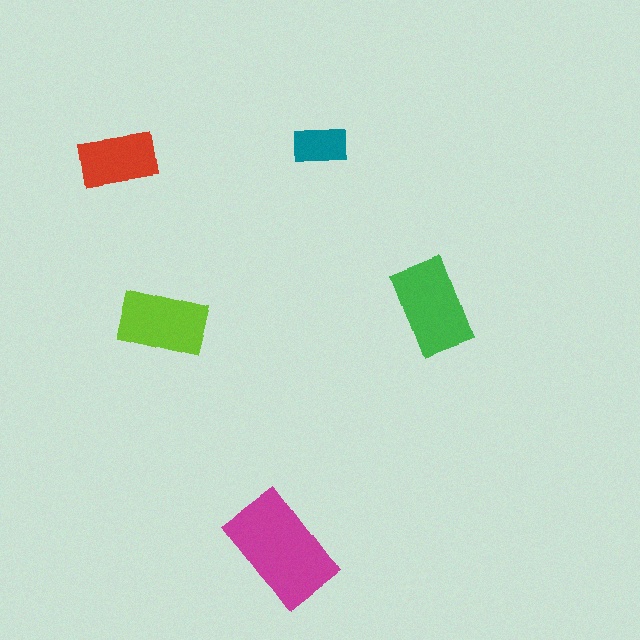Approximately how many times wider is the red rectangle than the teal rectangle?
About 1.5 times wider.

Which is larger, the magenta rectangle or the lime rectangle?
The magenta one.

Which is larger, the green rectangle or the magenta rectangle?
The magenta one.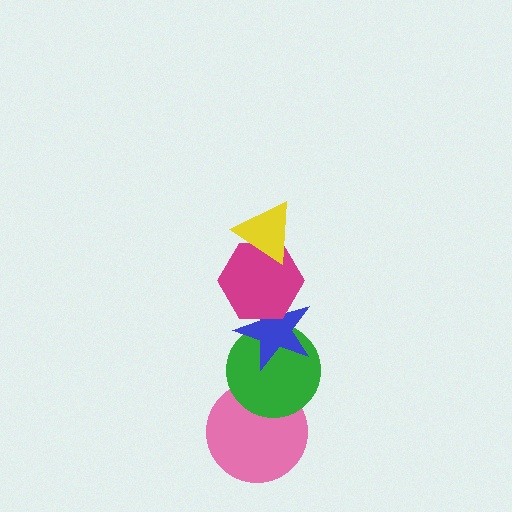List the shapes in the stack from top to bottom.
From top to bottom: the yellow triangle, the magenta hexagon, the blue star, the green circle, the pink circle.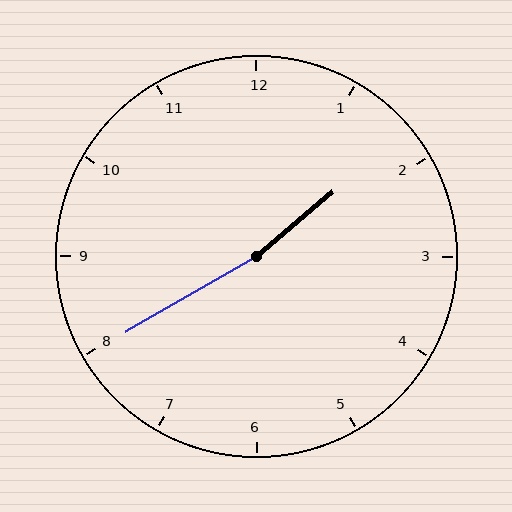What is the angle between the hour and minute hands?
Approximately 170 degrees.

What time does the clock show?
1:40.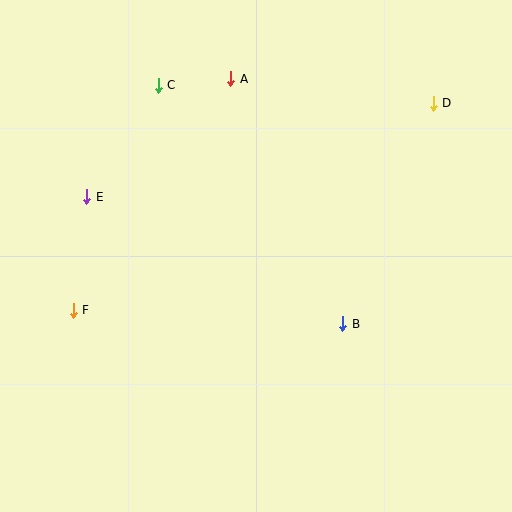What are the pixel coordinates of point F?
Point F is at (73, 310).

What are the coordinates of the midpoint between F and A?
The midpoint between F and A is at (152, 195).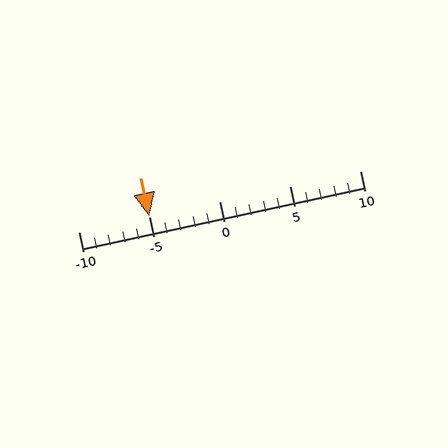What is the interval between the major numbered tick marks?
The major tick marks are spaced 5 units apart.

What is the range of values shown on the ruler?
The ruler shows values from -10 to 10.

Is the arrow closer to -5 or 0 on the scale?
The arrow is closer to -5.